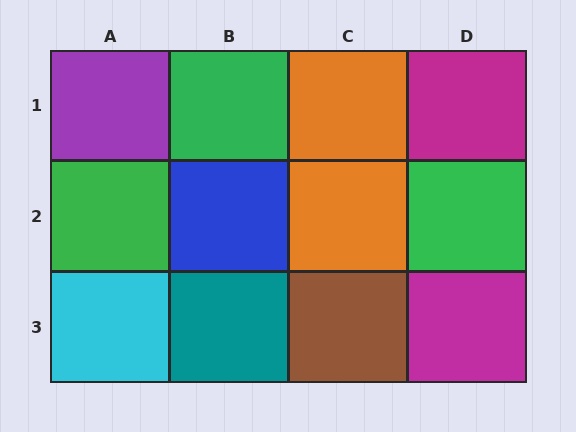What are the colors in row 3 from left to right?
Cyan, teal, brown, magenta.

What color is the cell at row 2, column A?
Green.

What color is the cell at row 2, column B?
Blue.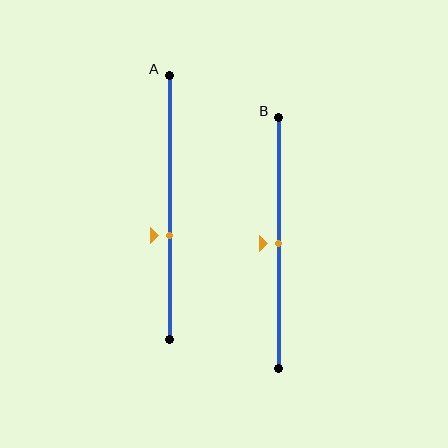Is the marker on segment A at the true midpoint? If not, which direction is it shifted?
No, the marker on segment A is shifted downward by about 10% of the segment length.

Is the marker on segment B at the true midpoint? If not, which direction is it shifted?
Yes, the marker on segment B is at the true midpoint.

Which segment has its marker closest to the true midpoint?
Segment B has its marker closest to the true midpoint.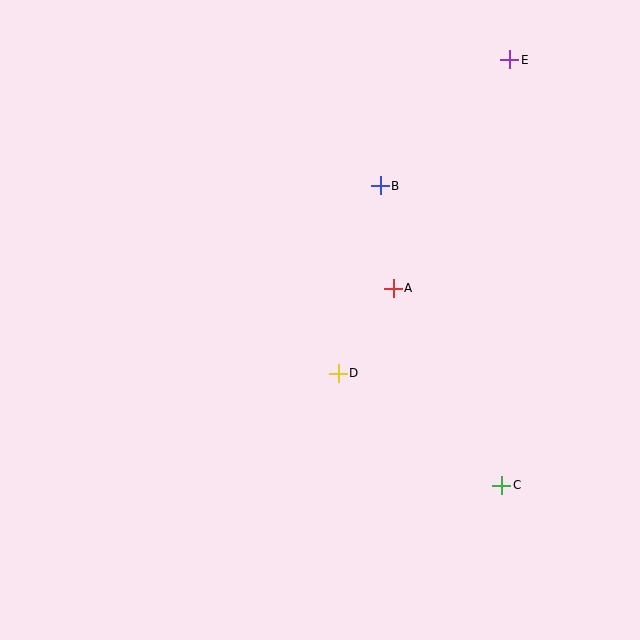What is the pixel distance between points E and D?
The distance between E and D is 357 pixels.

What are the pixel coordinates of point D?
Point D is at (338, 373).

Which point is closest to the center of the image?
Point D at (338, 373) is closest to the center.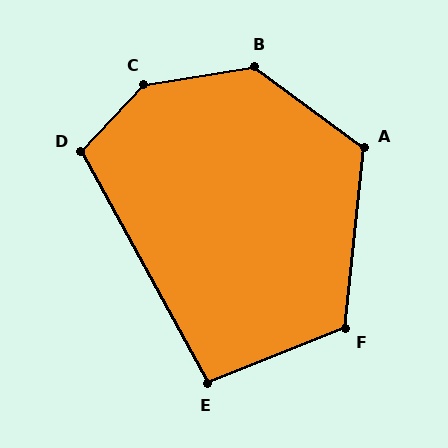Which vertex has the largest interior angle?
C, at approximately 143 degrees.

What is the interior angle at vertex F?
Approximately 118 degrees (obtuse).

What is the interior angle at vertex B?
Approximately 134 degrees (obtuse).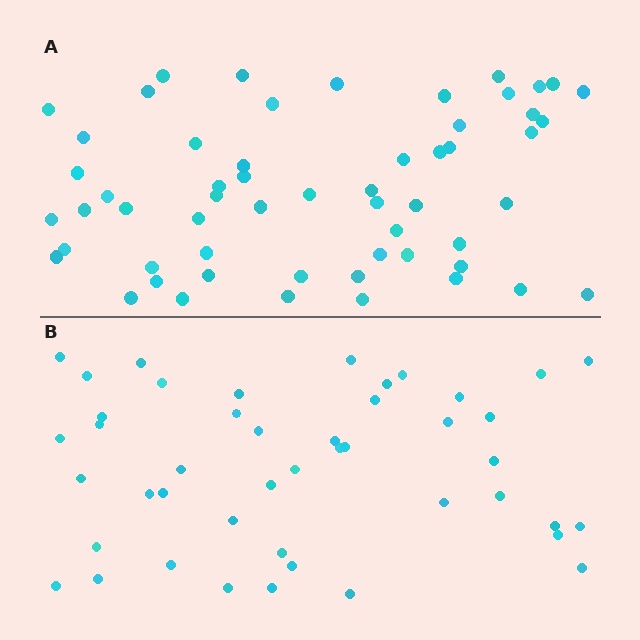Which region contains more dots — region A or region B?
Region A (the top region) has more dots.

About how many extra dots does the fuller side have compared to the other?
Region A has roughly 12 or so more dots than region B.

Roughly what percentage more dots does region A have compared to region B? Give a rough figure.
About 25% more.